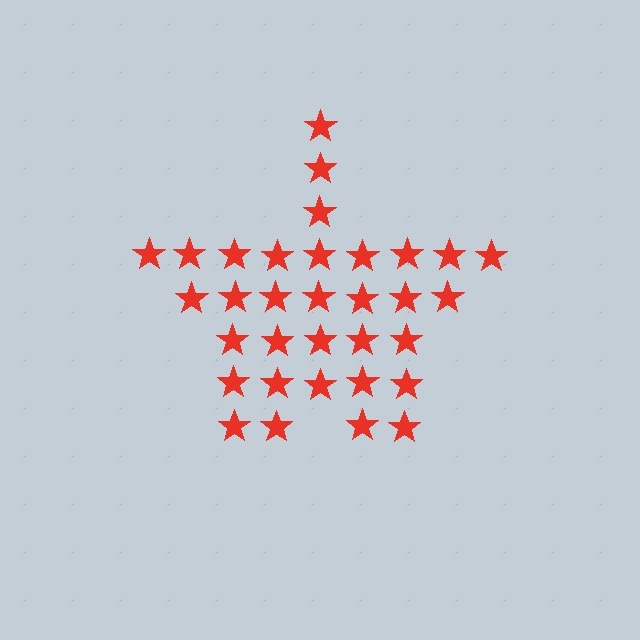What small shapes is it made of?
It is made of small stars.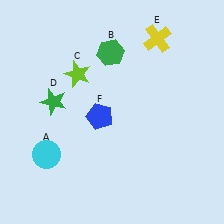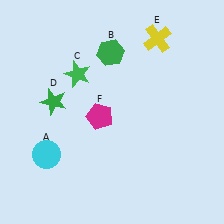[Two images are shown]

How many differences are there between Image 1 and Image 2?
There are 2 differences between the two images.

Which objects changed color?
C changed from lime to green. F changed from blue to magenta.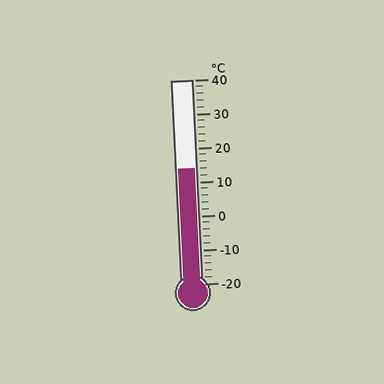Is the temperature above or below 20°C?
The temperature is below 20°C.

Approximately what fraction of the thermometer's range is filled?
The thermometer is filled to approximately 55% of its range.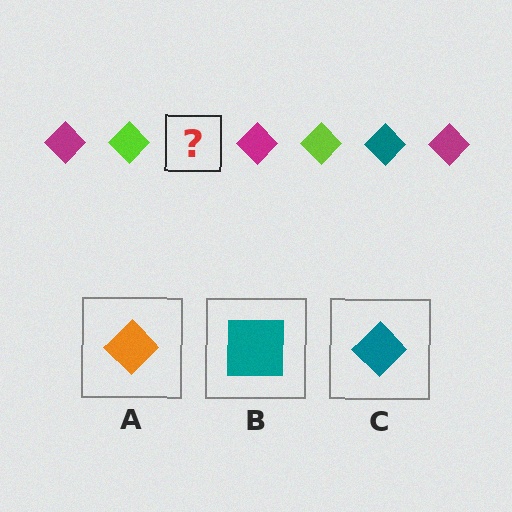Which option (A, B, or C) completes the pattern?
C.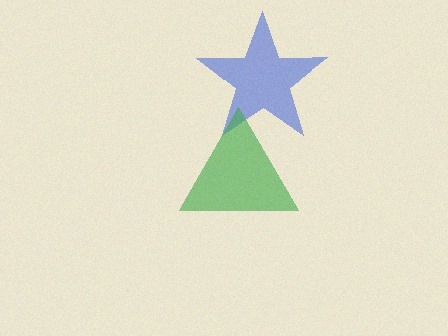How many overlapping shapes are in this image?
There are 2 overlapping shapes in the image.